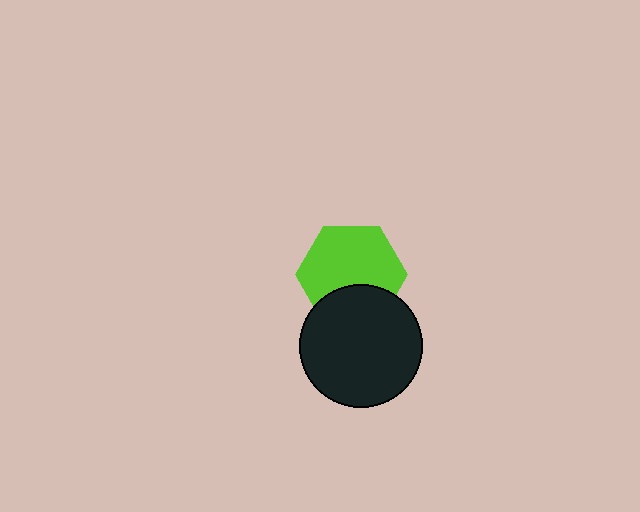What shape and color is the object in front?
The object in front is a black circle.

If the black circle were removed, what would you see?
You would see the complete lime hexagon.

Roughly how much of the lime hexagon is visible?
Most of it is visible (roughly 70%).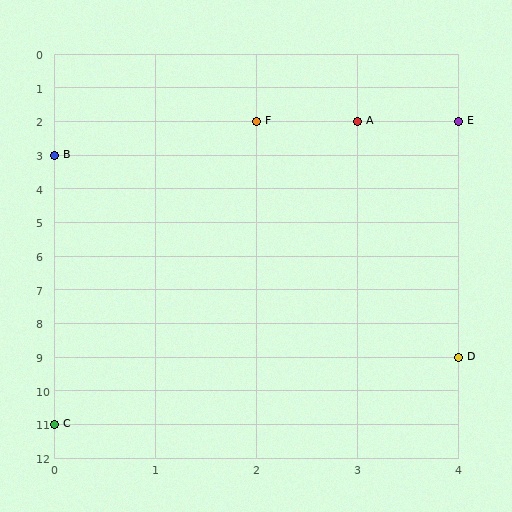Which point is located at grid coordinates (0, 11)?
Point C is at (0, 11).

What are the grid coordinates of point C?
Point C is at grid coordinates (0, 11).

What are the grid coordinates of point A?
Point A is at grid coordinates (3, 2).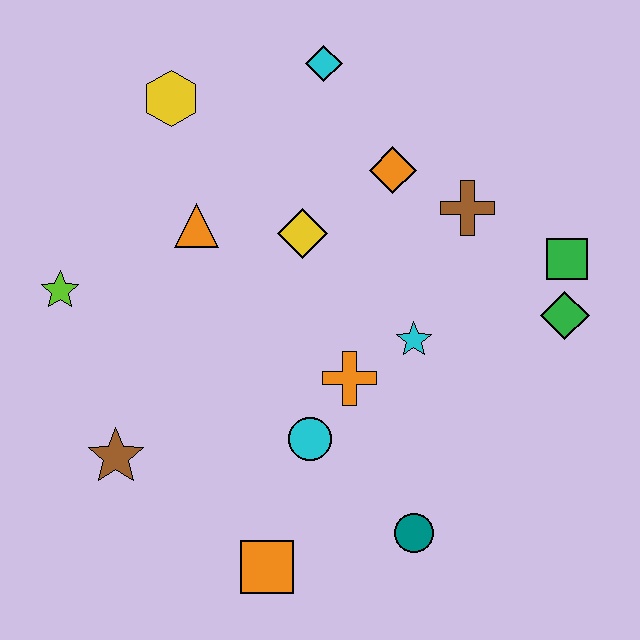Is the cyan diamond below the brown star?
No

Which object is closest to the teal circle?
The cyan circle is closest to the teal circle.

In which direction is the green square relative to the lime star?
The green square is to the right of the lime star.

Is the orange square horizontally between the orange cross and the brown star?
Yes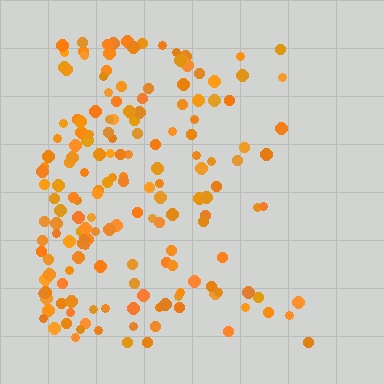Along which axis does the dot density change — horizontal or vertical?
Horizontal.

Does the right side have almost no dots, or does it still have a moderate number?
Still a moderate number, just noticeably fewer than the left.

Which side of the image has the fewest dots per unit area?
The right.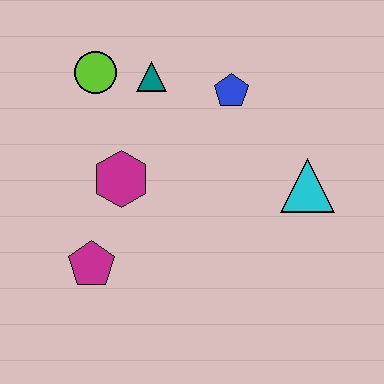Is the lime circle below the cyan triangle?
No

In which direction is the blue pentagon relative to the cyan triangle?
The blue pentagon is above the cyan triangle.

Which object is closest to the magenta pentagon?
The magenta hexagon is closest to the magenta pentagon.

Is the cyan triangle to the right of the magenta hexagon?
Yes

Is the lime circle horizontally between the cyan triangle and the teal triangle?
No